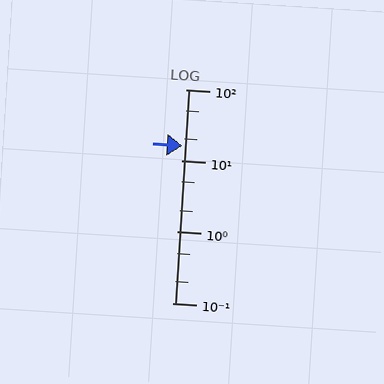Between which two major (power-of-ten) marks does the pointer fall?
The pointer is between 10 and 100.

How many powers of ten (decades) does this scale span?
The scale spans 3 decades, from 0.1 to 100.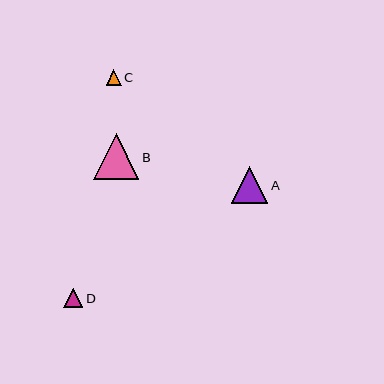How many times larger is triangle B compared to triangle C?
Triangle B is approximately 3.0 times the size of triangle C.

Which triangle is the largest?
Triangle B is the largest with a size of approximately 46 pixels.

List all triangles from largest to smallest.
From largest to smallest: B, A, D, C.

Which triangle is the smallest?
Triangle C is the smallest with a size of approximately 15 pixels.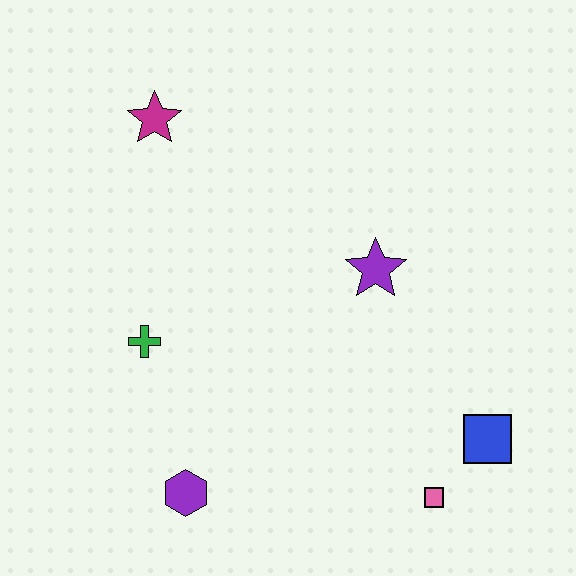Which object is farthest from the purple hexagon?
The magenta star is farthest from the purple hexagon.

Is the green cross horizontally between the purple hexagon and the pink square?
No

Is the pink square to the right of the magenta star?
Yes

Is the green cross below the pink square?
No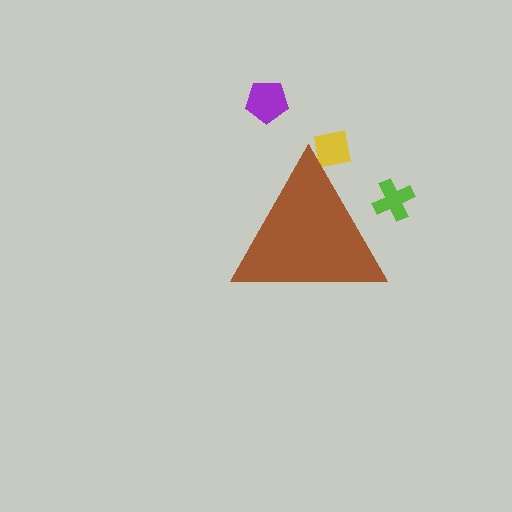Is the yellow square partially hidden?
Yes, the yellow square is partially hidden behind the brown triangle.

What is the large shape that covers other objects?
A brown triangle.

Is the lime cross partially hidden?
Yes, the lime cross is partially hidden behind the brown triangle.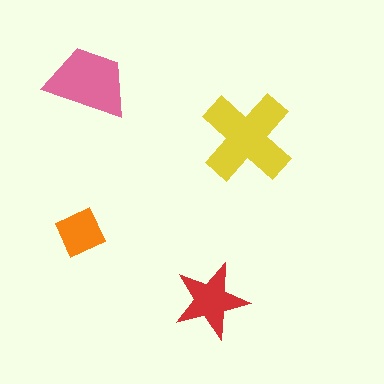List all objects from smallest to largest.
The orange square, the red star, the pink trapezoid, the yellow cross.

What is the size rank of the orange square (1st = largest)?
4th.